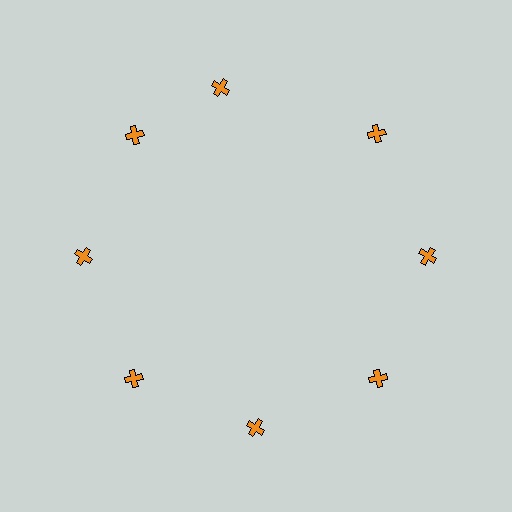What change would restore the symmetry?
The symmetry would be restored by rotating it back into even spacing with its neighbors so that all 8 crosses sit at equal angles and equal distance from the center.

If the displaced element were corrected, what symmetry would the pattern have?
It would have 8-fold rotational symmetry — the pattern would map onto itself every 45 degrees.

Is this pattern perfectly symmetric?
No. The 8 orange crosses are arranged in a ring, but one element near the 12 o'clock position is rotated out of alignment along the ring, breaking the 8-fold rotational symmetry.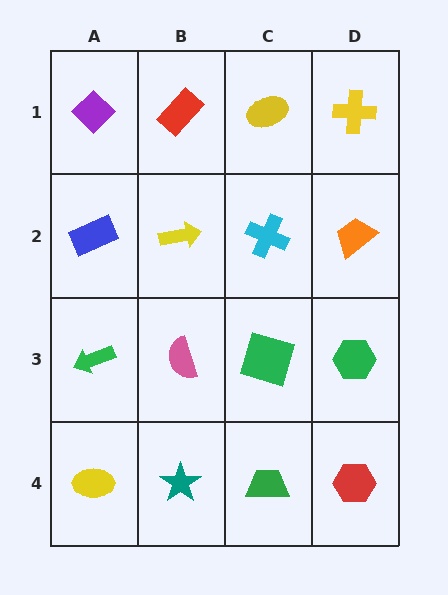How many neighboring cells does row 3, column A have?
3.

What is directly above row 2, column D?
A yellow cross.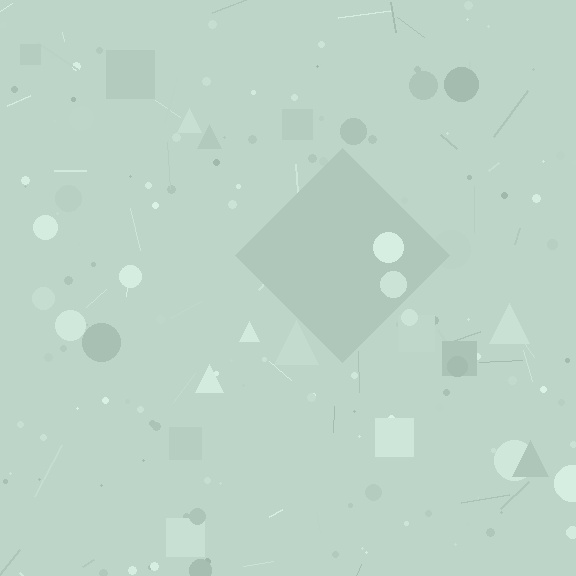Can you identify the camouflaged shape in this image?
The camouflaged shape is a diamond.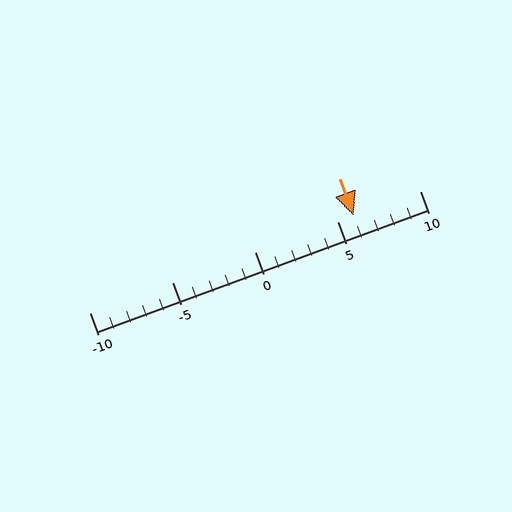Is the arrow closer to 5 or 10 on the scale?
The arrow is closer to 5.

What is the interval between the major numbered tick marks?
The major tick marks are spaced 5 units apart.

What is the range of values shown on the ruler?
The ruler shows values from -10 to 10.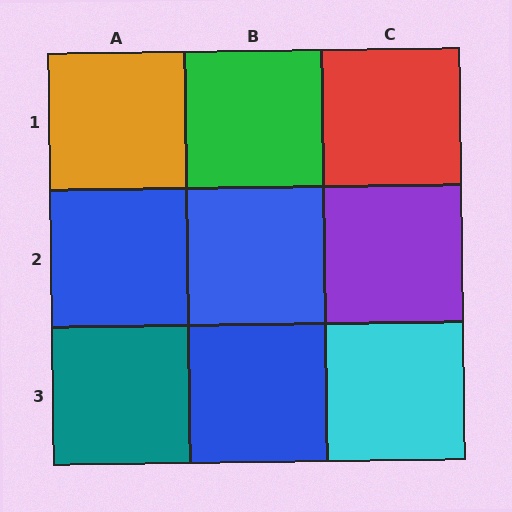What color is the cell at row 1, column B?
Green.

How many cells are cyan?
1 cell is cyan.